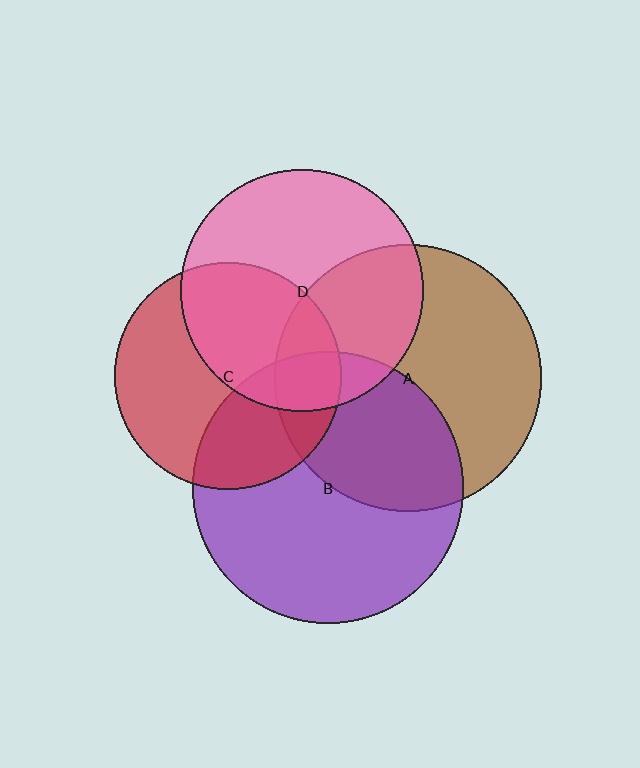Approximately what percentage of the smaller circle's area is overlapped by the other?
Approximately 20%.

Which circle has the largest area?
Circle B (purple).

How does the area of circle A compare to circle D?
Approximately 1.2 times.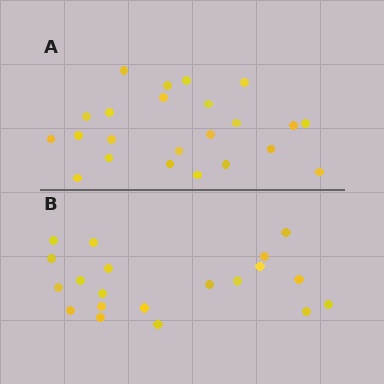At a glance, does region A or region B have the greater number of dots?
Region A (the top region) has more dots.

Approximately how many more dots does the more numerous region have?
Region A has just a few more — roughly 2 or 3 more dots than region B.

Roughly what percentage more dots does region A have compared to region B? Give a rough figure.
About 15% more.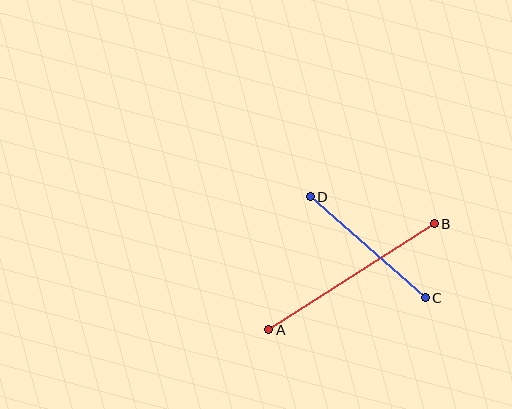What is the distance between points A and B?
The distance is approximately 196 pixels.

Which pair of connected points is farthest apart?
Points A and B are farthest apart.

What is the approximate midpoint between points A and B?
The midpoint is at approximately (351, 277) pixels.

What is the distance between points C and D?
The distance is approximately 153 pixels.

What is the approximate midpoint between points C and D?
The midpoint is at approximately (368, 247) pixels.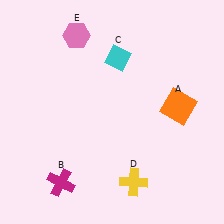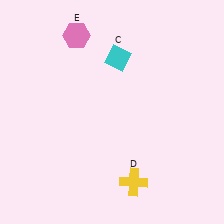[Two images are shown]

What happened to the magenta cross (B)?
The magenta cross (B) was removed in Image 2. It was in the bottom-left area of Image 1.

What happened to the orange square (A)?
The orange square (A) was removed in Image 2. It was in the top-right area of Image 1.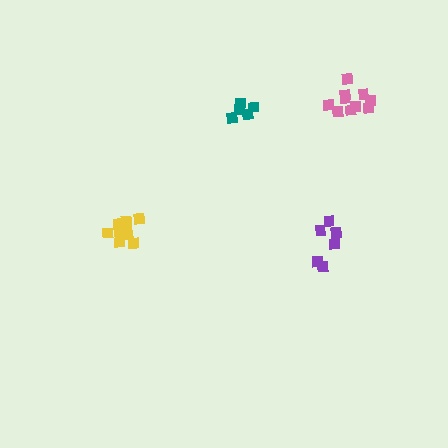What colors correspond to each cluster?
The clusters are colored: yellow, pink, teal, purple.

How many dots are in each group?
Group 1: 10 dots, Group 2: 10 dots, Group 3: 5 dots, Group 4: 6 dots (31 total).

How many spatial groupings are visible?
There are 4 spatial groupings.